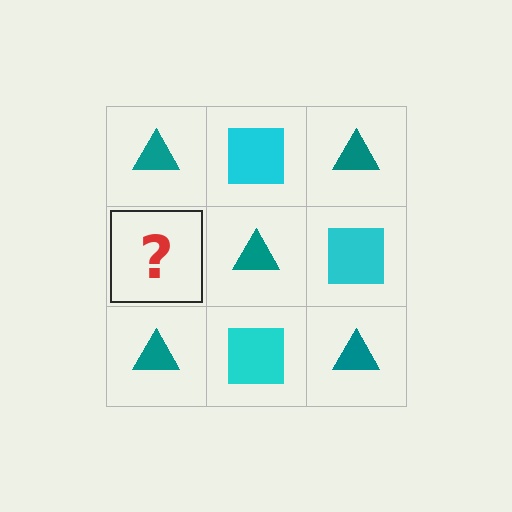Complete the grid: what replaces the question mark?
The question mark should be replaced with a cyan square.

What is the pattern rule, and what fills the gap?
The rule is that it alternates teal triangle and cyan square in a checkerboard pattern. The gap should be filled with a cyan square.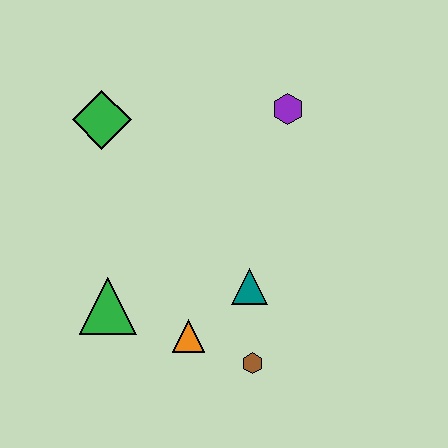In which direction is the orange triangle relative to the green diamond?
The orange triangle is below the green diamond.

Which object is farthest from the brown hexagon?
The green diamond is farthest from the brown hexagon.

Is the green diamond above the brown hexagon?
Yes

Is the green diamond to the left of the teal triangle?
Yes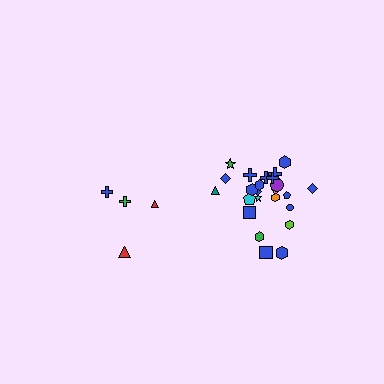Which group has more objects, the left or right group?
The right group.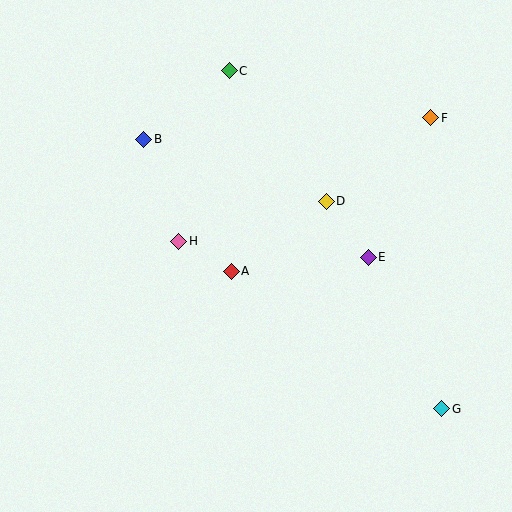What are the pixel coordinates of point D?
Point D is at (326, 201).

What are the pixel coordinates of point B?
Point B is at (144, 139).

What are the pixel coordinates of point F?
Point F is at (431, 118).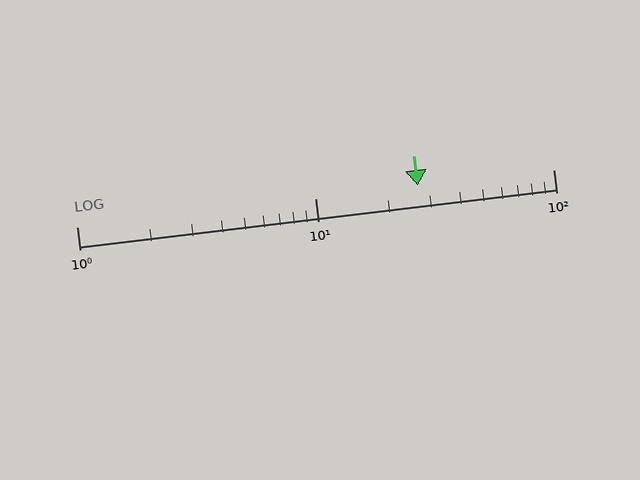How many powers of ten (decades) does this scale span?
The scale spans 2 decades, from 1 to 100.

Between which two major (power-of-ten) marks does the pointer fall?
The pointer is between 10 and 100.